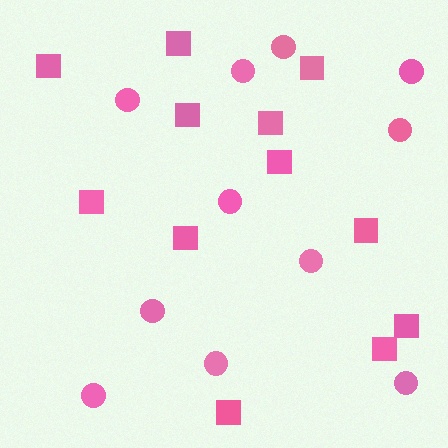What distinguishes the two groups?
There are 2 groups: one group of circles (11) and one group of squares (12).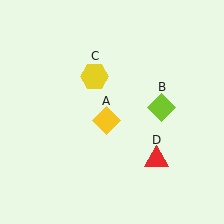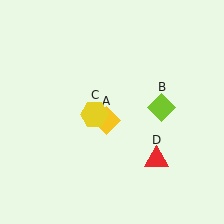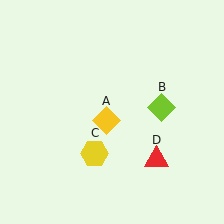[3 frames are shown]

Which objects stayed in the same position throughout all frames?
Yellow diamond (object A) and lime diamond (object B) and red triangle (object D) remained stationary.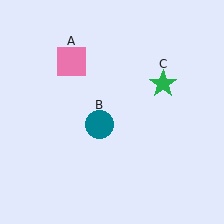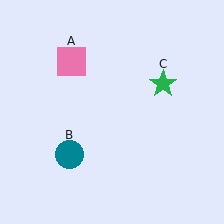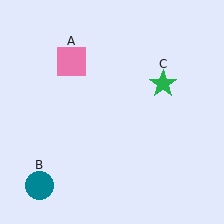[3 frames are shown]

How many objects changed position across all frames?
1 object changed position: teal circle (object B).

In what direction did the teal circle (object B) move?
The teal circle (object B) moved down and to the left.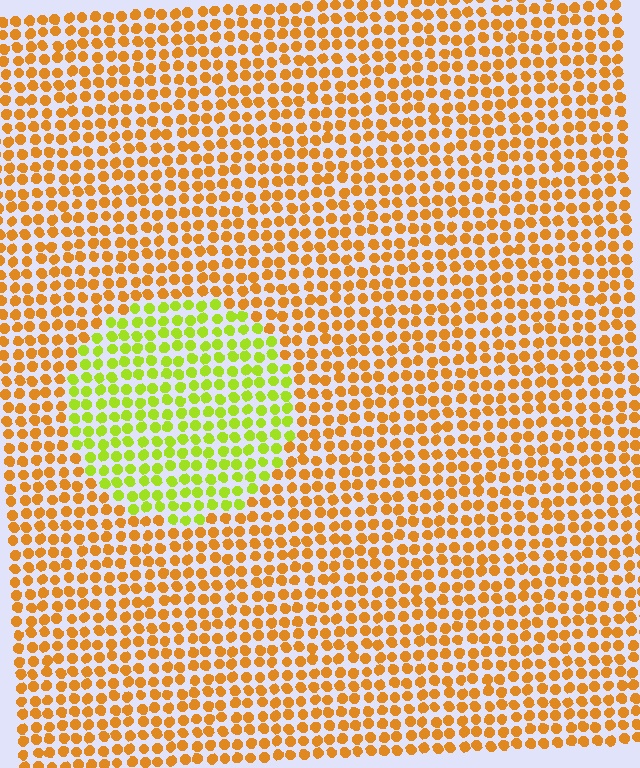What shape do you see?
I see a circle.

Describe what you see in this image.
The image is filled with small orange elements in a uniform arrangement. A circle-shaped region is visible where the elements are tinted to a slightly different hue, forming a subtle color boundary.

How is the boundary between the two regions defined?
The boundary is defined purely by a slight shift in hue (about 49 degrees). Spacing, size, and orientation are identical on both sides.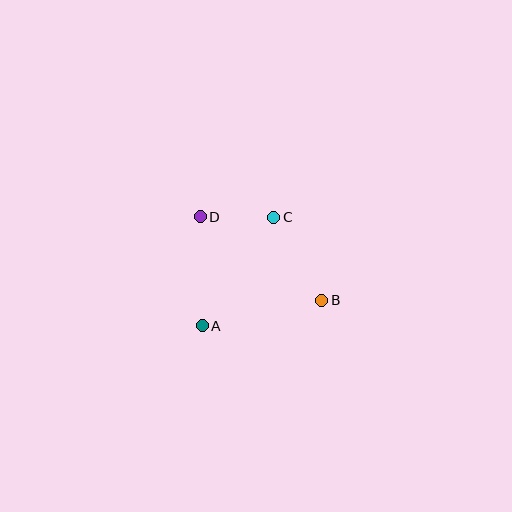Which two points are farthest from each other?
Points B and D are farthest from each other.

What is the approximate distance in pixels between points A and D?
The distance between A and D is approximately 109 pixels.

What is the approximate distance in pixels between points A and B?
The distance between A and B is approximately 122 pixels.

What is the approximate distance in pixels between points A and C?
The distance between A and C is approximately 130 pixels.